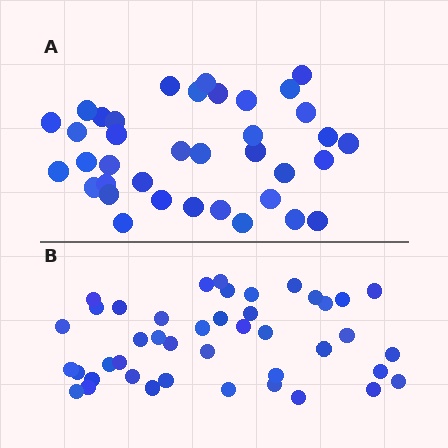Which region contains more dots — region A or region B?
Region B (the bottom region) has more dots.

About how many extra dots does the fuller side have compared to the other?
Region B has about 6 more dots than region A.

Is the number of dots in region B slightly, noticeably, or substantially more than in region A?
Region B has only slightly more — the two regions are fairly close. The ratio is roughly 1.2 to 1.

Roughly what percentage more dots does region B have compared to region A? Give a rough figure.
About 15% more.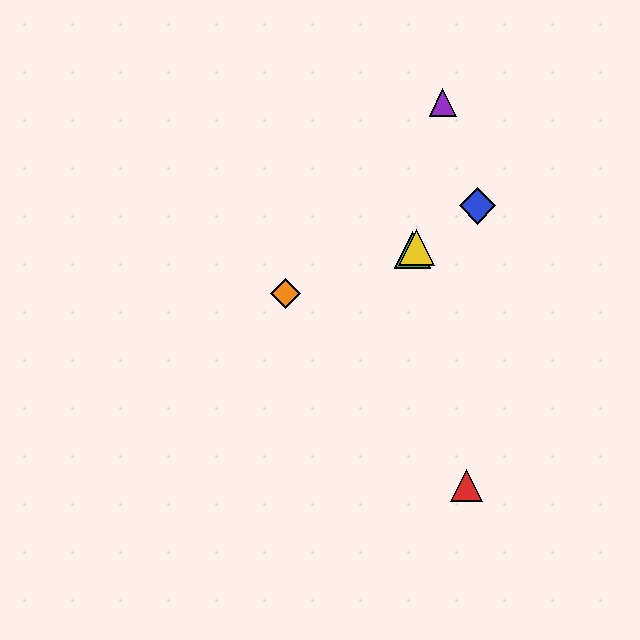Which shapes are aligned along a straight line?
The blue diamond, the green triangle, the yellow triangle are aligned along a straight line.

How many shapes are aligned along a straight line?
3 shapes (the blue diamond, the green triangle, the yellow triangle) are aligned along a straight line.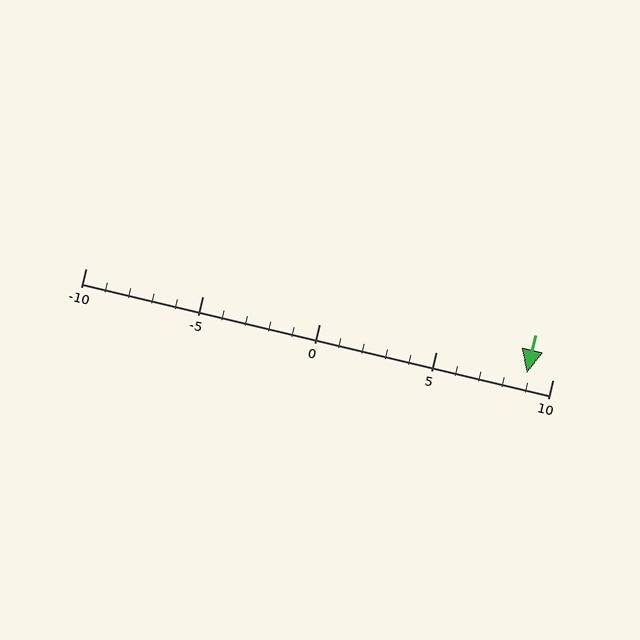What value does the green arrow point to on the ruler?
The green arrow points to approximately 9.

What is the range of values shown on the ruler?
The ruler shows values from -10 to 10.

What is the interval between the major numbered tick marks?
The major tick marks are spaced 5 units apart.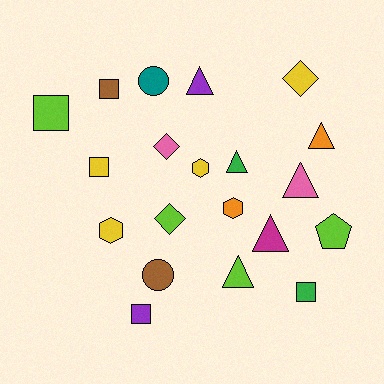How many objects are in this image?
There are 20 objects.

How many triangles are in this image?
There are 6 triangles.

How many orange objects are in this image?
There are 2 orange objects.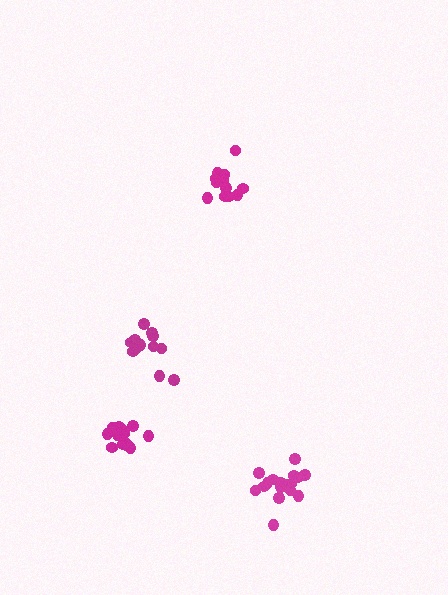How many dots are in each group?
Group 1: 12 dots, Group 2: 18 dots, Group 3: 12 dots, Group 4: 14 dots (56 total).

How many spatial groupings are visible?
There are 4 spatial groupings.